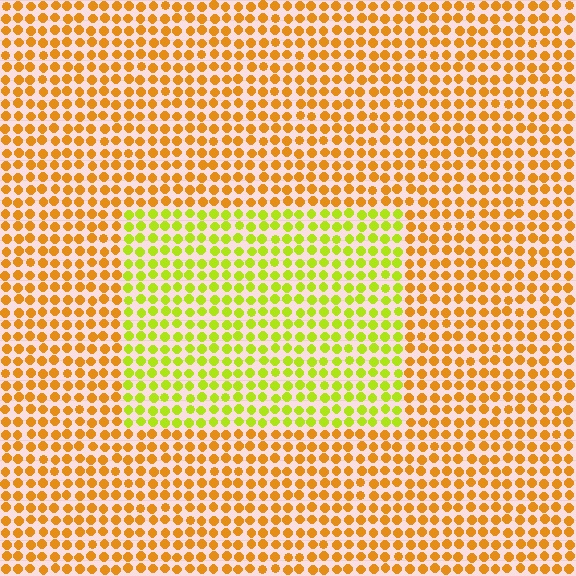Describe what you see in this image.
The image is filled with small orange elements in a uniform arrangement. A rectangle-shaped region is visible where the elements are tinted to a slightly different hue, forming a subtle color boundary.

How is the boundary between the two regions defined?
The boundary is defined purely by a slight shift in hue (about 42 degrees). Spacing, size, and orientation are identical on both sides.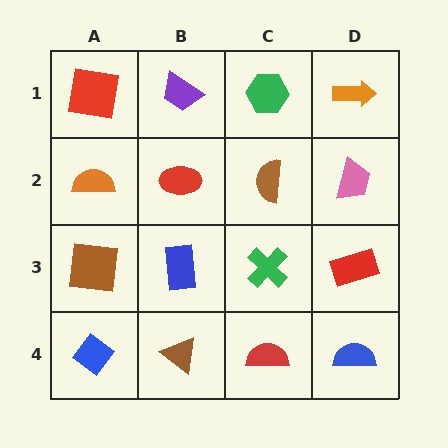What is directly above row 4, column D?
A red rectangle.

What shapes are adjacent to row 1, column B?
A red ellipse (row 2, column B), a red square (row 1, column A), a green hexagon (row 1, column C).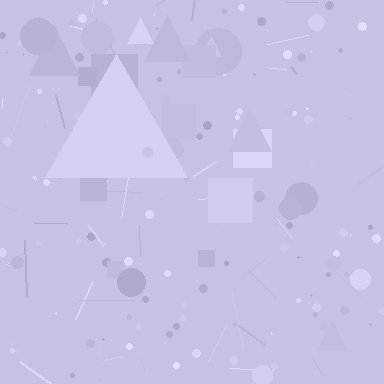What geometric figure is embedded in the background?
A triangle is embedded in the background.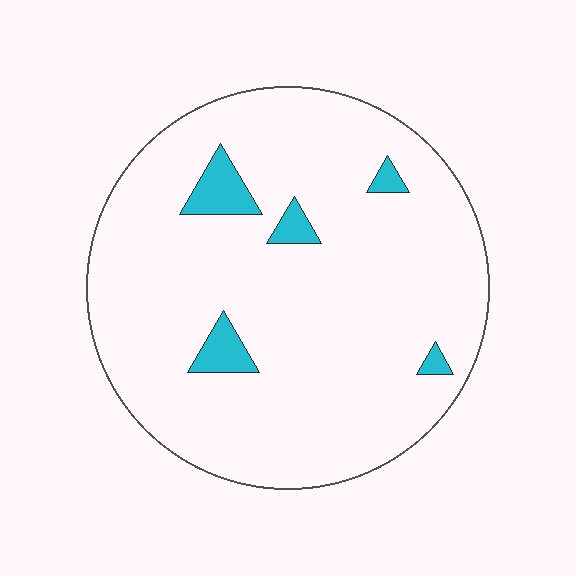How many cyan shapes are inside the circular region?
5.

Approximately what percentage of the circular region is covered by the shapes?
Approximately 5%.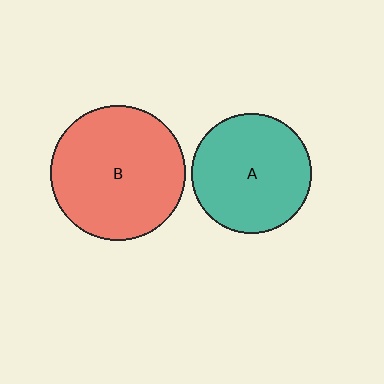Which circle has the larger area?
Circle B (red).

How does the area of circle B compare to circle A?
Approximately 1.3 times.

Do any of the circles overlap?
No, none of the circles overlap.